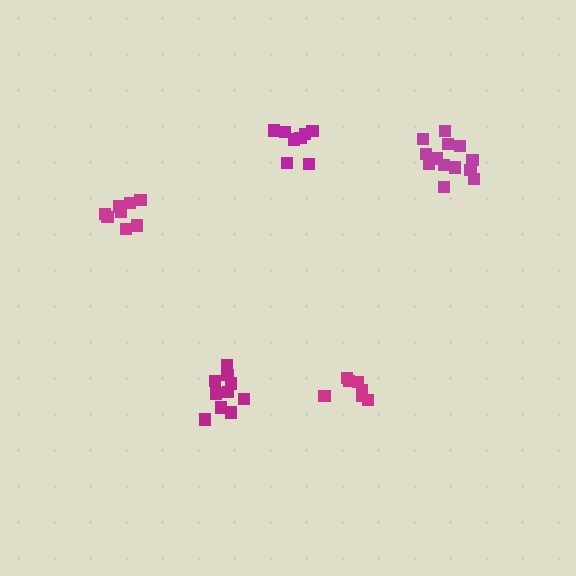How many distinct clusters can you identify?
There are 5 distinct clusters.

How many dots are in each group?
Group 1: 10 dots, Group 2: 8 dots, Group 3: 7 dots, Group 4: 13 dots, Group 5: 8 dots (46 total).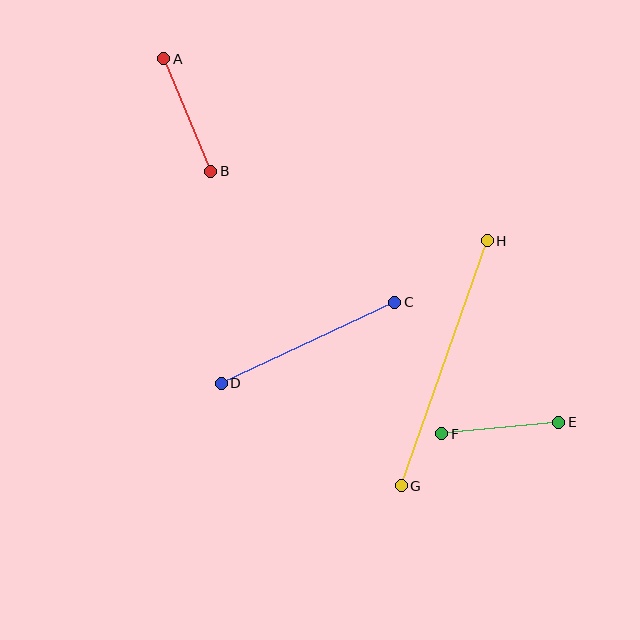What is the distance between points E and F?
The distance is approximately 118 pixels.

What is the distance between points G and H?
The distance is approximately 260 pixels.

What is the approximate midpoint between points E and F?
The midpoint is at approximately (500, 428) pixels.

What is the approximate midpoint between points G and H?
The midpoint is at approximately (444, 363) pixels.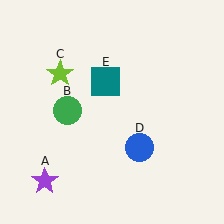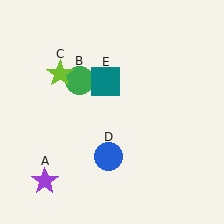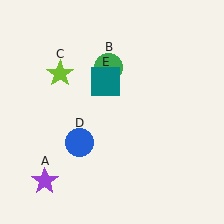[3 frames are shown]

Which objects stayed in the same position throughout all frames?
Purple star (object A) and lime star (object C) and teal square (object E) remained stationary.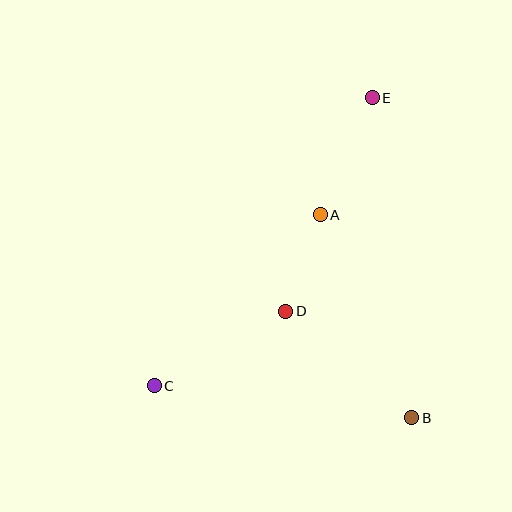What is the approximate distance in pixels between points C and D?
The distance between C and D is approximately 151 pixels.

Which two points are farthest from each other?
Points C and E are farthest from each other.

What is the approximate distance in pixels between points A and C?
The distance between A and C is approximately 238 pixels.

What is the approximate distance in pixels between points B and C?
The distance between B and C is approximately 259 pixels.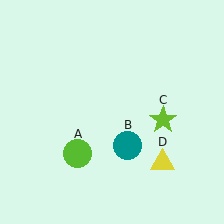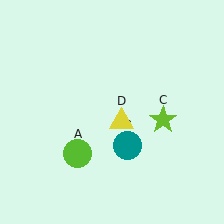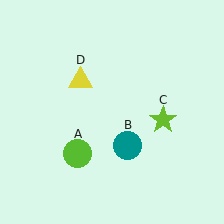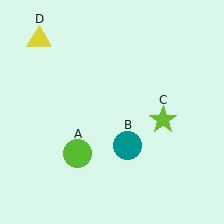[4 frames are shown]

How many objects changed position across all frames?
1 object changed position: yellow triangle (object D).